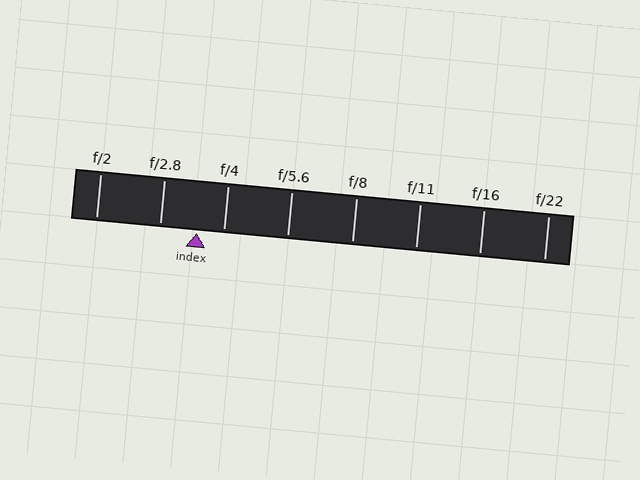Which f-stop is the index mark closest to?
The index mark is closest to f/4.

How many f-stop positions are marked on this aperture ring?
There are 8 f-stop positions marked.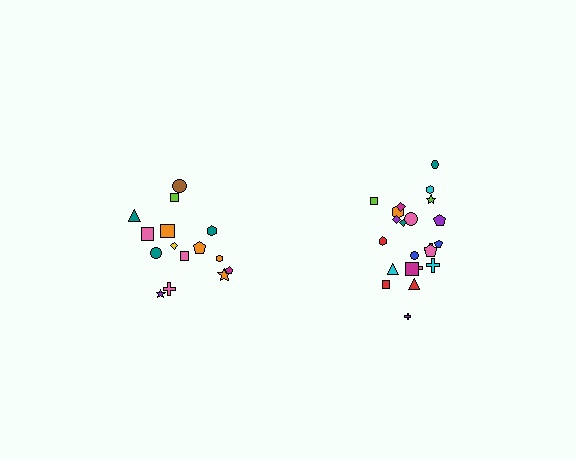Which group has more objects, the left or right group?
The right group.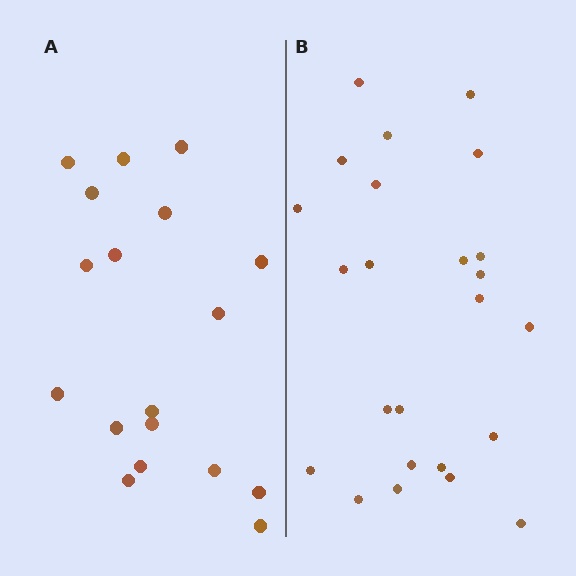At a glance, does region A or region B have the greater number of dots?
Region B (the right region) has more dots.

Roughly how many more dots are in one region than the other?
Region B has about 6 more dots than region A.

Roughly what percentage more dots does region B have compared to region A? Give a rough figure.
About 35% more.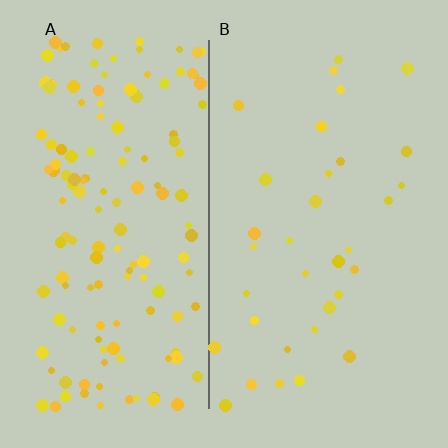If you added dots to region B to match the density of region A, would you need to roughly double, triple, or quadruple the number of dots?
Approximately quadruple.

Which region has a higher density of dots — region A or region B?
A (the left).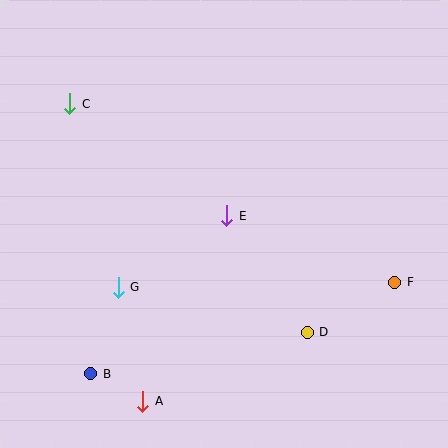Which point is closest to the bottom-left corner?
Point B is closest to the bottom-left corner.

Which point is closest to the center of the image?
Point E at (227, 216) is closest to the center.